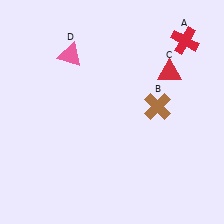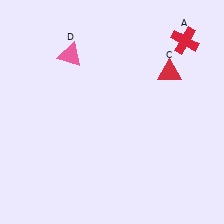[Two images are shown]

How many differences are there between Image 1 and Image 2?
There is 1 difference between the two images.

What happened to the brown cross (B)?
The brown cross (B) was removed in Image 2. It was in the top-right area of Image 1.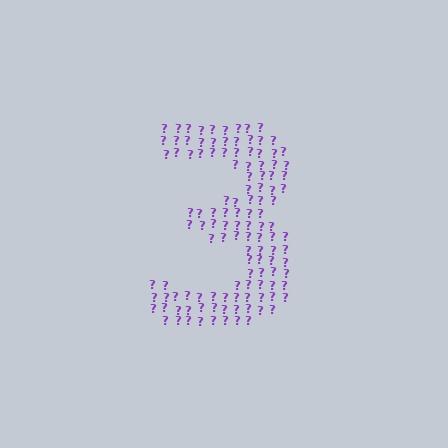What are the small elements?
The small elements are question marks.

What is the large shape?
The large shape is the digit 3.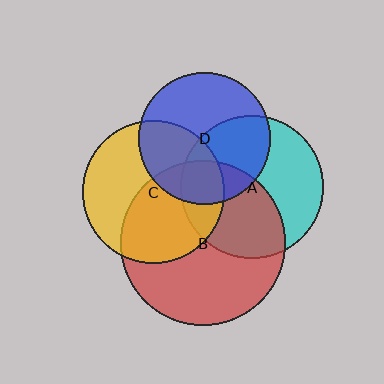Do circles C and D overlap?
Yes.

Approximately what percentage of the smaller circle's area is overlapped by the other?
Approximately 40%.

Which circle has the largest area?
Circle B (red).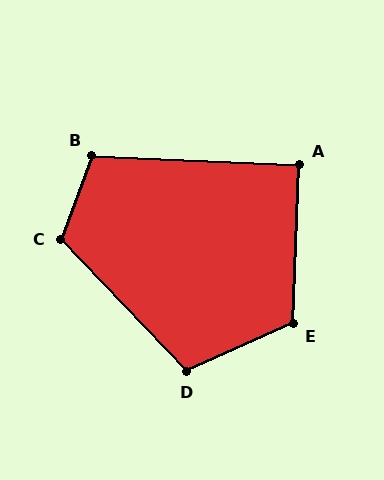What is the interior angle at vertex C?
Approximately 116 degrees (obtuse).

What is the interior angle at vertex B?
Approximately 108 degrees (obtuse).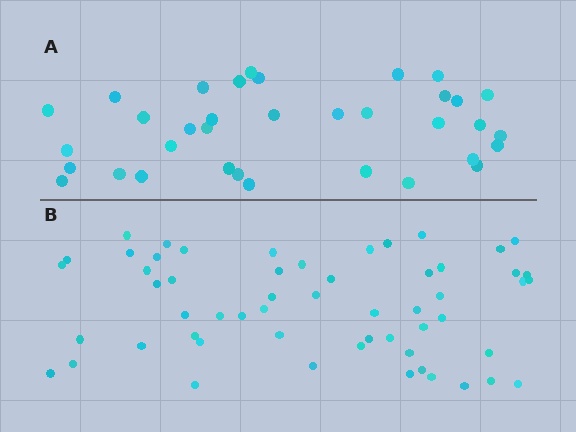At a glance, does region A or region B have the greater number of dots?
Region B (the bottom region) has more dots.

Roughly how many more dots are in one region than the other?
Region B has approximately 20 more dots than region A.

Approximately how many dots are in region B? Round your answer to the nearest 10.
About 60 dots. (The exact count is 56, which rounds to 60.)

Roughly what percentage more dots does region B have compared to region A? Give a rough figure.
About 60% more.